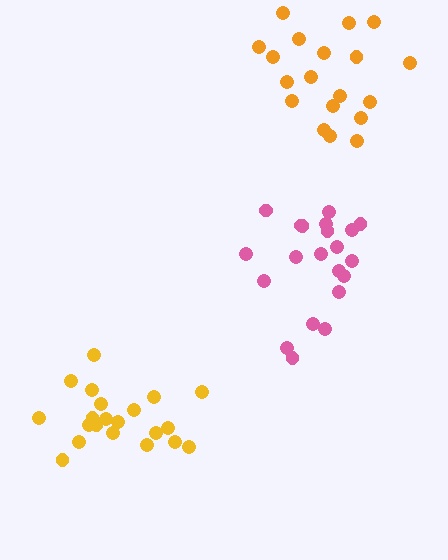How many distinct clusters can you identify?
There are 3 distinct clusters.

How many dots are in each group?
Group 1: 19 dots, Group 2: 21 dots, Group 3: 21 dots (61 total).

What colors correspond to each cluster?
The clusters are colored: orange, yellow, pink.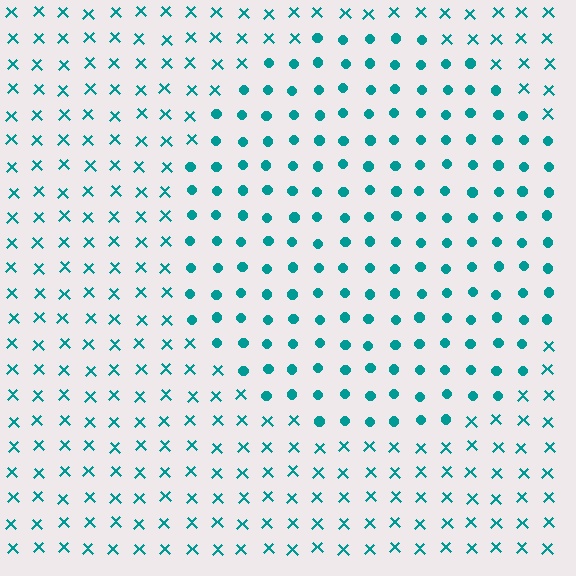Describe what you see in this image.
The image is filled with small teal elements arranged in a uniform grid. A circle-shaped region contains circles, while the surrounding area contains X marks. The boundary is defined purely by the change in element shape.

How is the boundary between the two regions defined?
The boundary is defined by a change in element shape: circles inside vs. X marks outside. All elements share the same color and spacing.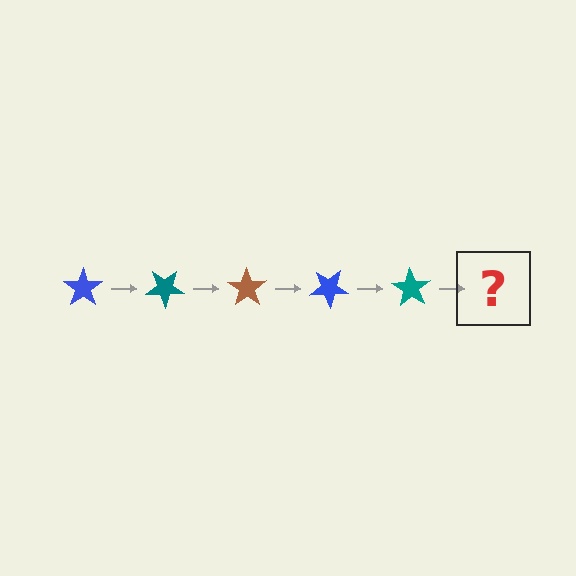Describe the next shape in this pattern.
It should be a brown star, rotated 175 degrees from the start.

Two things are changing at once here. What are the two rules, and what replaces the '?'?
The two rules are that it rotates 35 degrees each step and the color cycles through blue, teal, and brown. The '?' should be a brown star, rotated 175 degrees from the start.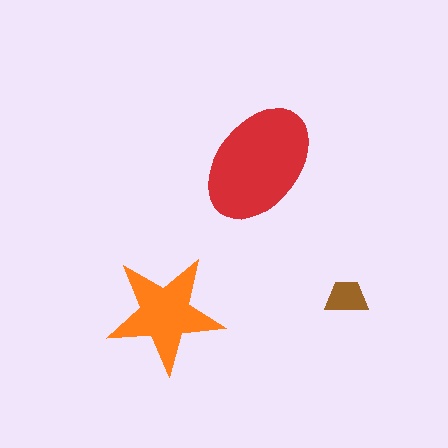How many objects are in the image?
There are 3 objects in the image.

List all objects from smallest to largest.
The brown trapezoid, the orange star, the red ellipse.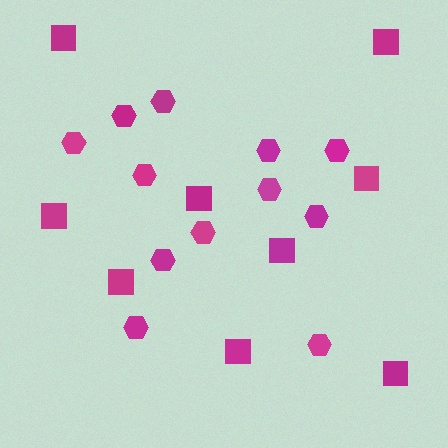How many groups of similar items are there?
There are 2 groups: one group of hexagons (12) and one group of squares (9).